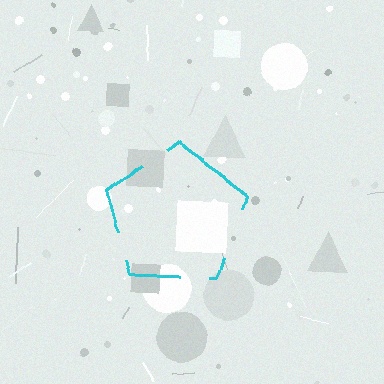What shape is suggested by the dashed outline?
The dashed outline suggests a pentagon.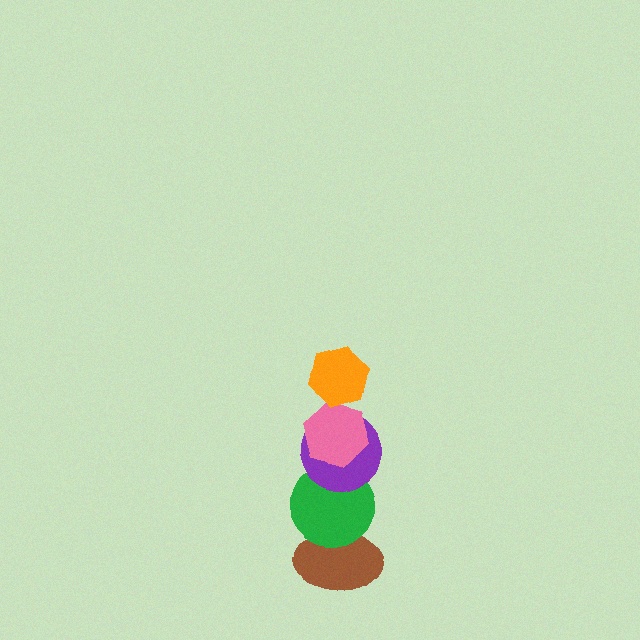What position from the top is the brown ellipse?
The brown ellipse is 5th from the top.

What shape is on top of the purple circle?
The pink hexagon is on top of the purple circle.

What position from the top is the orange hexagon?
The orange hexagon is 1st from the top.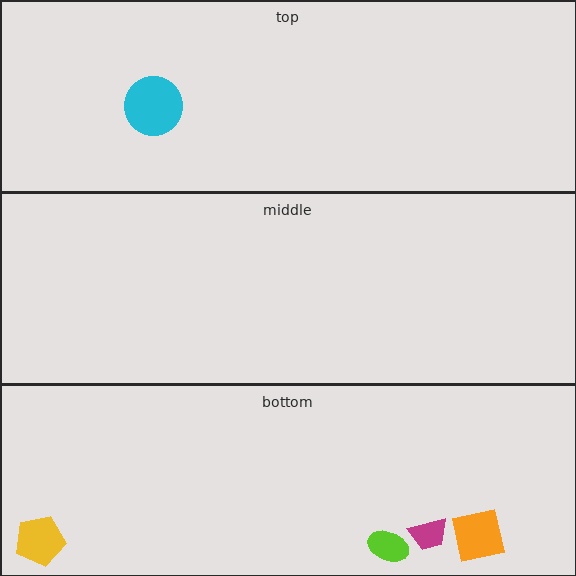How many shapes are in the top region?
1.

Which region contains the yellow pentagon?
The bottom region.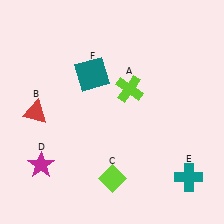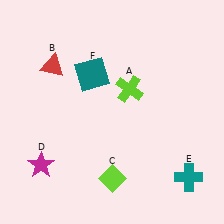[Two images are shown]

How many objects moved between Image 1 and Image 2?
1 object moved between the two images.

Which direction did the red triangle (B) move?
The red triangle (B) moved up.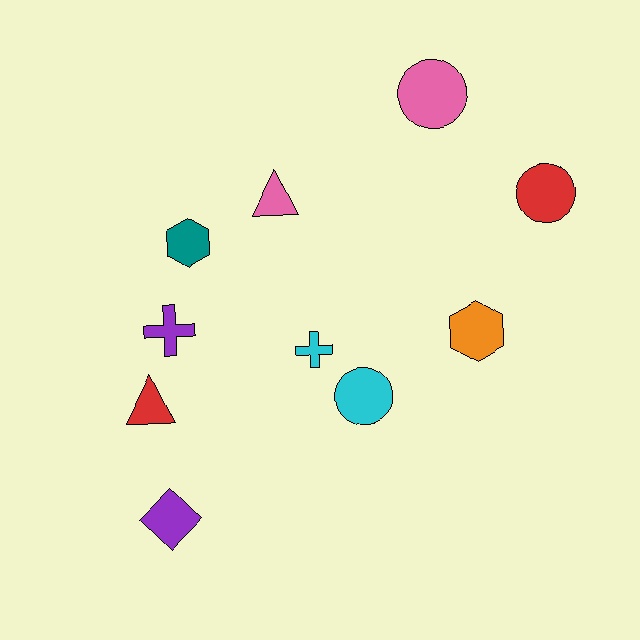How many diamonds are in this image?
There is 1 diamond.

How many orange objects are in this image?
There is 1 orange object.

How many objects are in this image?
There are 10 objects.